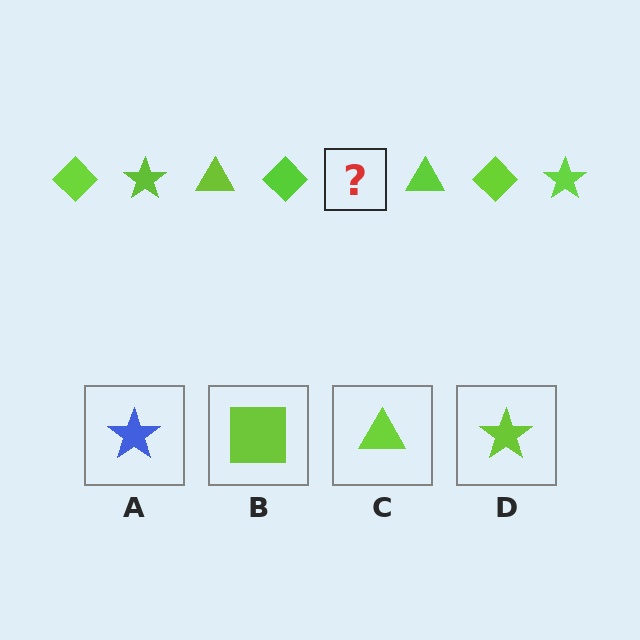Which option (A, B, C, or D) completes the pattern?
D.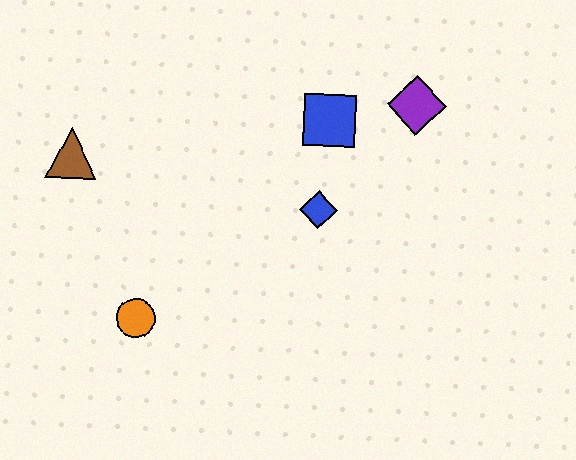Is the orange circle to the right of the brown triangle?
Yes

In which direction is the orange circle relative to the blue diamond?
The orange circle is to the left of the blue diamond.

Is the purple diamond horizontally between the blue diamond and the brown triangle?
No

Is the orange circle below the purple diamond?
Yes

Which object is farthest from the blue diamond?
The brown triangle is farthest from the blue diamond.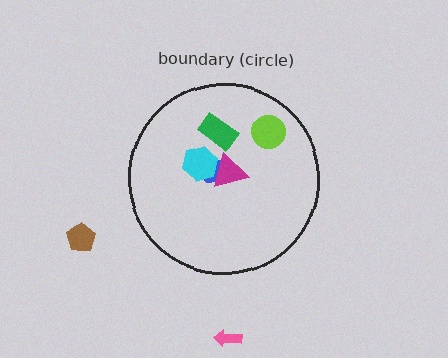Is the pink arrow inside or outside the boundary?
Outside.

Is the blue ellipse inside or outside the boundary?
Inside.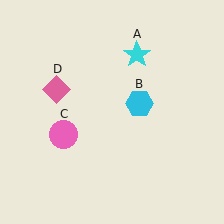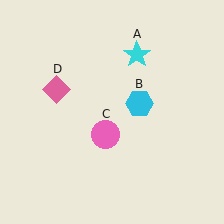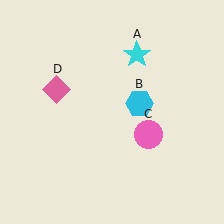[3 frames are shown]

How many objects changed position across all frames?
1 object changed position: pink circle (object C).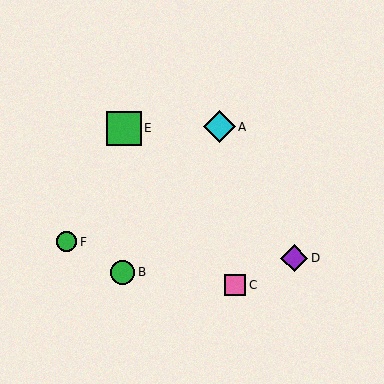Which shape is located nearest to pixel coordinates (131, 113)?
The green square (labeled E) at (124, 128) is nearest to that location.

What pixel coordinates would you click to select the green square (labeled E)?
Click at (124, 128) to select the green square E.